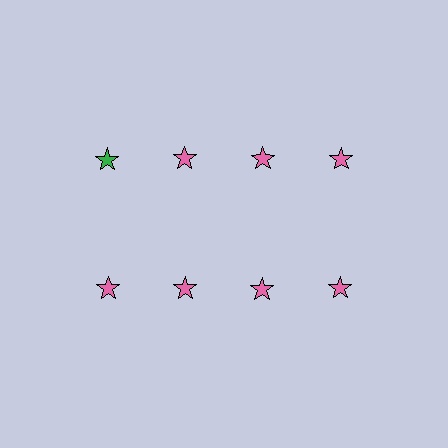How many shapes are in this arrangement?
There are 8 shapes arranged in a grid pattern.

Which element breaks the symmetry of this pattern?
The green star in the top row, leftmost column breaks the symmetry. All other shapes are pink stars.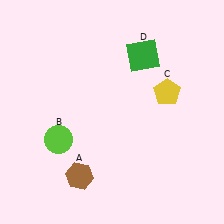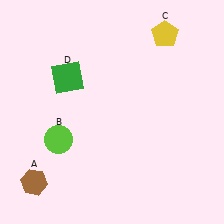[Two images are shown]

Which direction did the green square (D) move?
The green square (D) moved left.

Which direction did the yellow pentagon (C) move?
The yellow pentagon (C) moved up.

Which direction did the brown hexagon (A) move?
The brown hexagon (A) moved left.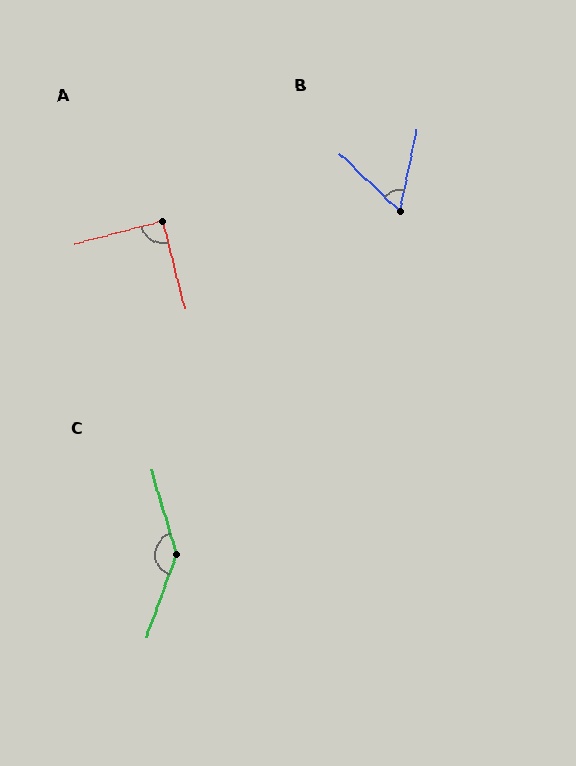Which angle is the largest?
C, at approximately 144 degrees.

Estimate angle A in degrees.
Approximately 90 degrees.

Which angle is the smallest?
B, at approximately 58 degrees.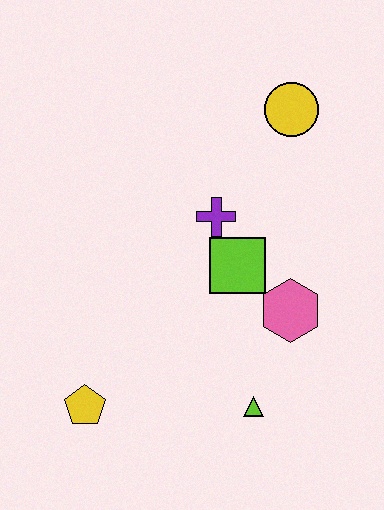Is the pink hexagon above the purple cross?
No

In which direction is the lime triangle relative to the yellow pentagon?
The lime triangle is to the right of the yellow pentagon.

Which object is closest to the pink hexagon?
The lime square is closest to the pink hexagon.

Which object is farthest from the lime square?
The yellow pentagon is farthest from the lime square.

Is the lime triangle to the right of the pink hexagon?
No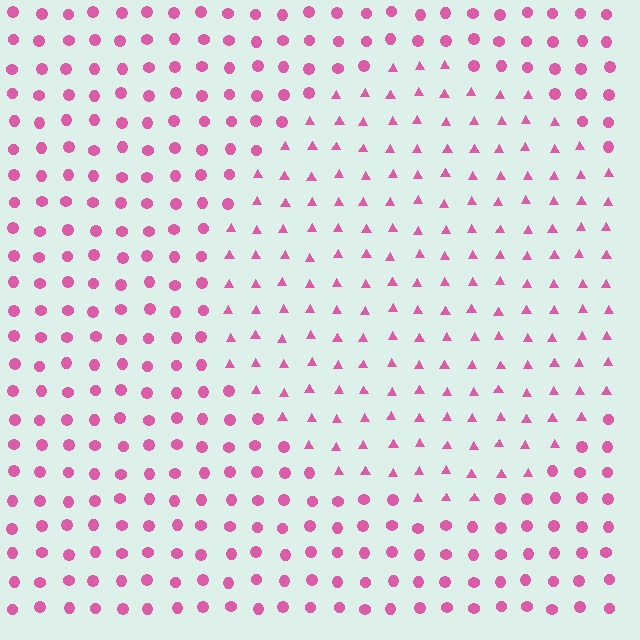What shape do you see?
I see a circle.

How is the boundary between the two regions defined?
The boundary is defined by a change in element shape: triangles inside vs. circles outside. All elements share the same color and spacing.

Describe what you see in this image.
The image is filled with small pink elements arranged in a uniform grid. A circle-shaped region contains triangles, while the surrounding area contains circles. The boundary is defined purely by the change in element shape.